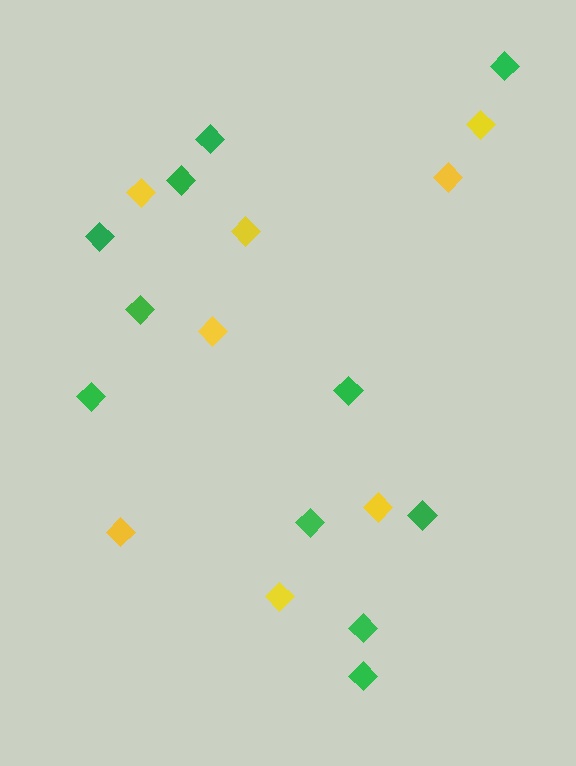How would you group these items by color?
There are 2 groups: one group of green diamonds (11) and one group of yellow diamonds (8).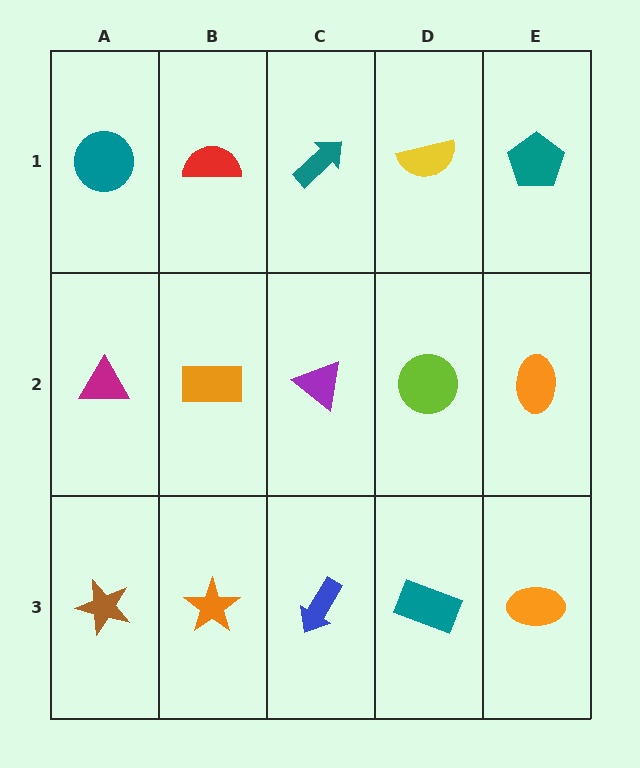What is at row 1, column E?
A teal pentagon.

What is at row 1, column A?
A teal circle.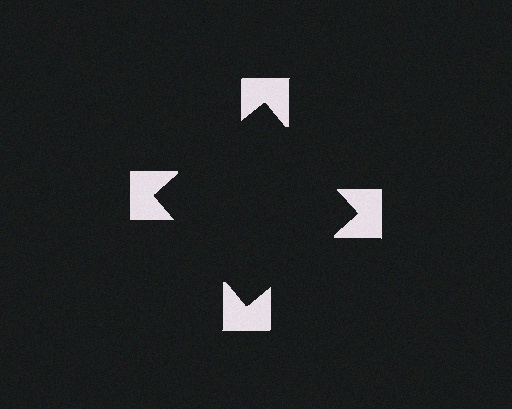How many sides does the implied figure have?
4 sides.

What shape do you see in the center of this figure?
An illusory square — its edges are inferred from the aligned wedge cuts in the notched squares, not physically drawn.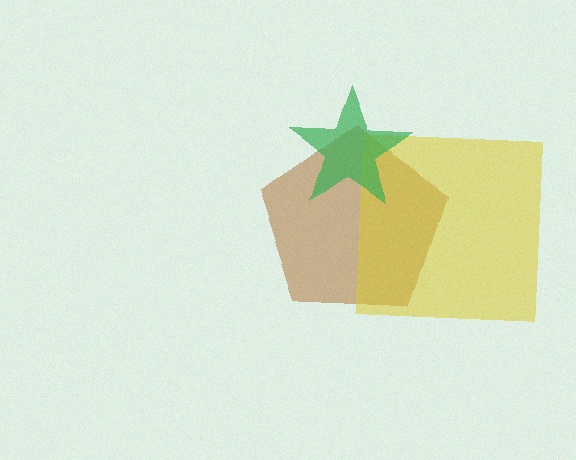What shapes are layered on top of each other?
The layered shapes are: a brown pentagon, a yellow square, a green star.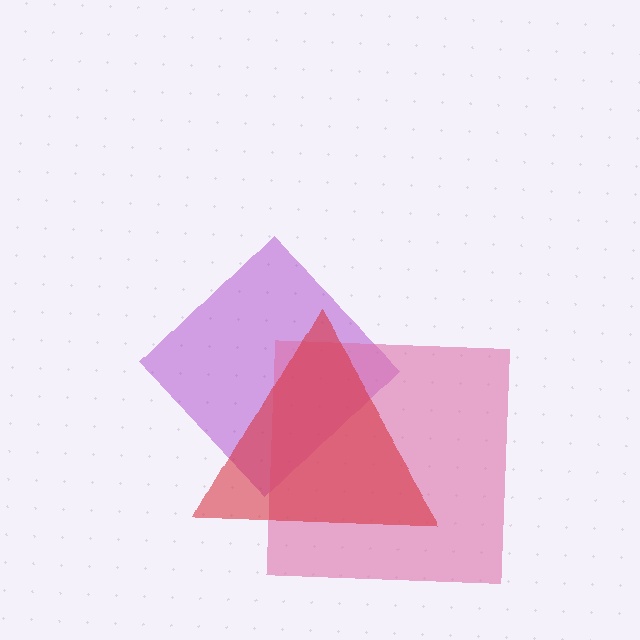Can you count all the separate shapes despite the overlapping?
Yes, there are 3 separate shapes.